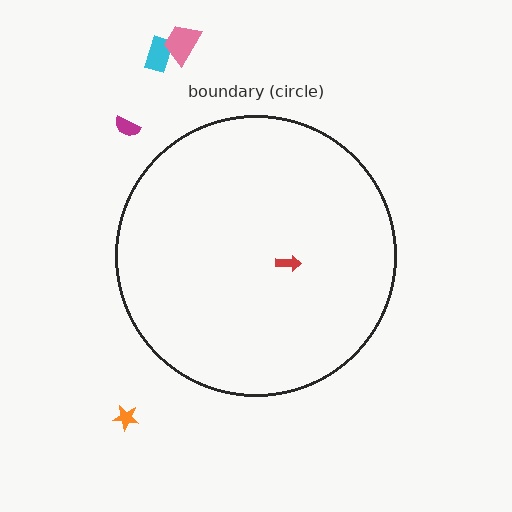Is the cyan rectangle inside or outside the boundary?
Outside.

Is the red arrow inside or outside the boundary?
Inside.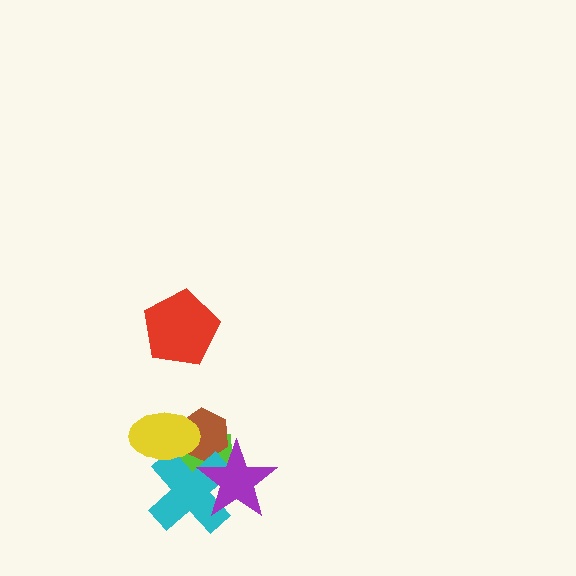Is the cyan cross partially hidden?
Yes, it is partially covered by another shape.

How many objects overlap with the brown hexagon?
4 objects overlap with the brown hexagon.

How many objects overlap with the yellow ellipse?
3 objects overlap with the yellow ellipse.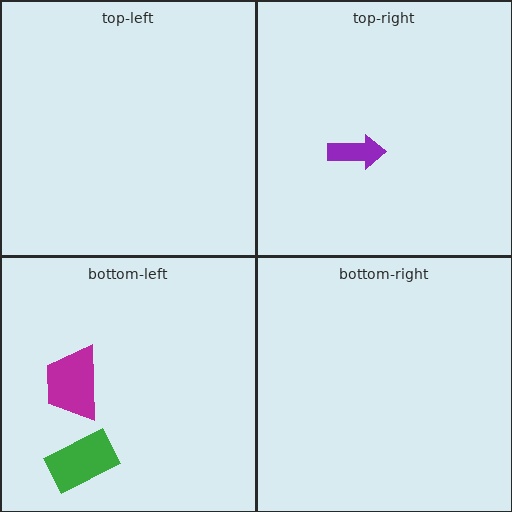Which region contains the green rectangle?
The bottom-left region.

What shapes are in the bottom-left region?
The magenta trapezoid, the green rectangle.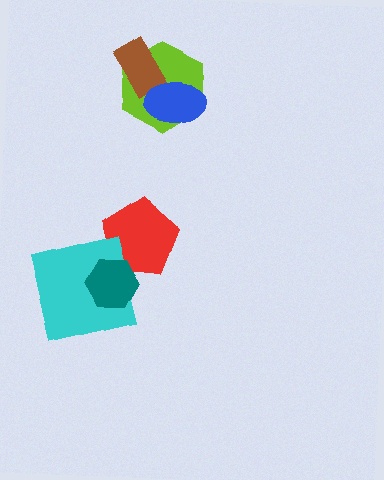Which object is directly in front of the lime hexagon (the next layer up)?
The brown rectangle is directly in front of the lime hexagon.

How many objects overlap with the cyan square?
2 objects overlap with the cyan square.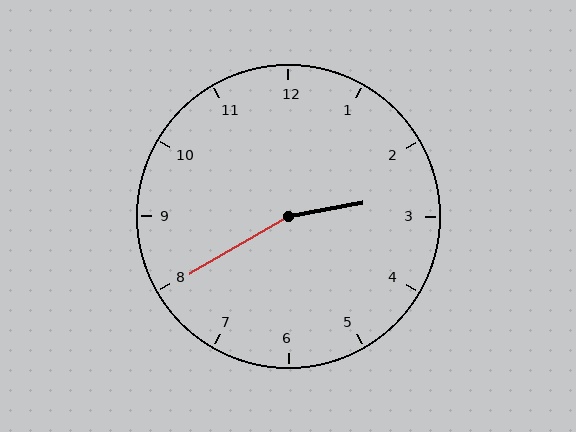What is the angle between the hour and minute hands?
Approximately 160 degrees.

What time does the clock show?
2:40.